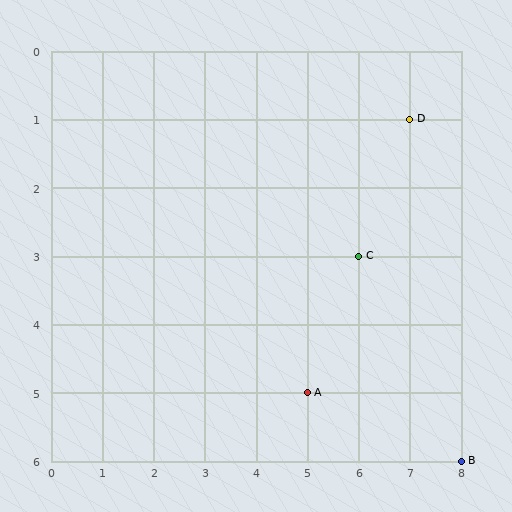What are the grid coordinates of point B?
Point B is at grid coordinates (8, 6).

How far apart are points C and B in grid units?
Points C and B are 2 columns and 3 rows apart (about 3.6 grid units diagonally).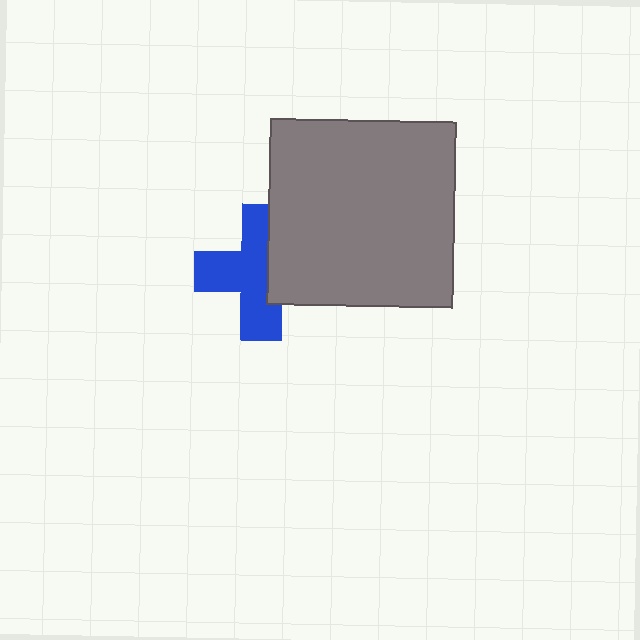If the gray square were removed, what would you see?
You would see the complete blue cross.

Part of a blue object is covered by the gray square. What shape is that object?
It is a cross.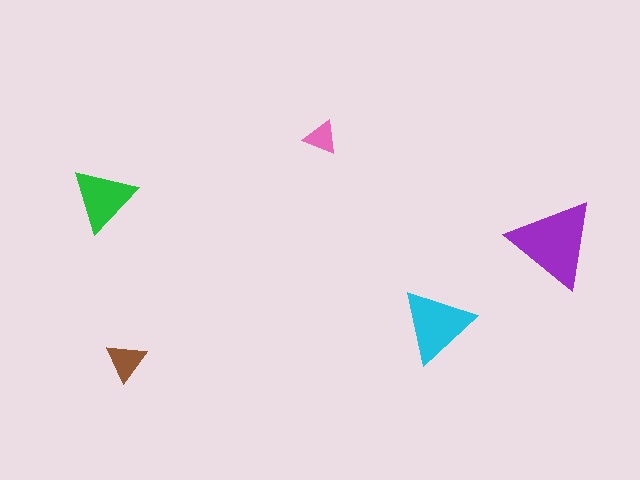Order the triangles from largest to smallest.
the purple one, the cyan one, the green one, the brown one, the pink one.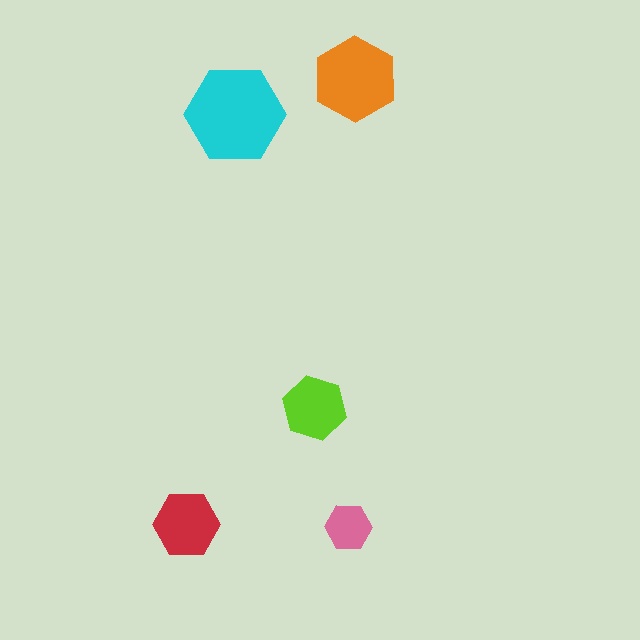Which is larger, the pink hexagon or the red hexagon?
The red one.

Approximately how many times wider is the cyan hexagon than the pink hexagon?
About 2 times wider.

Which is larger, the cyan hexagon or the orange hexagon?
The cyan one.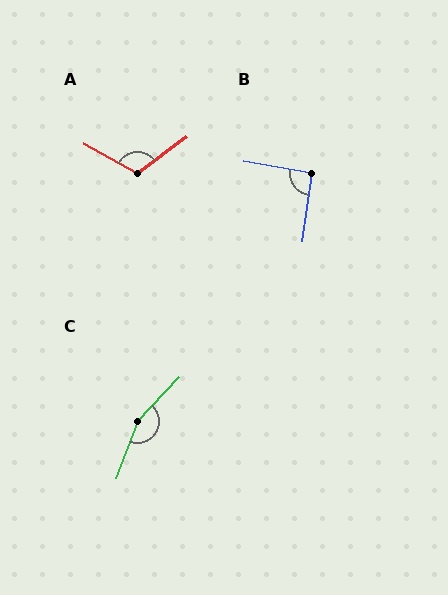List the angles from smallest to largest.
B (92°), A (114°), C (157°).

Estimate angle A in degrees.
Approximately 114 degrees.